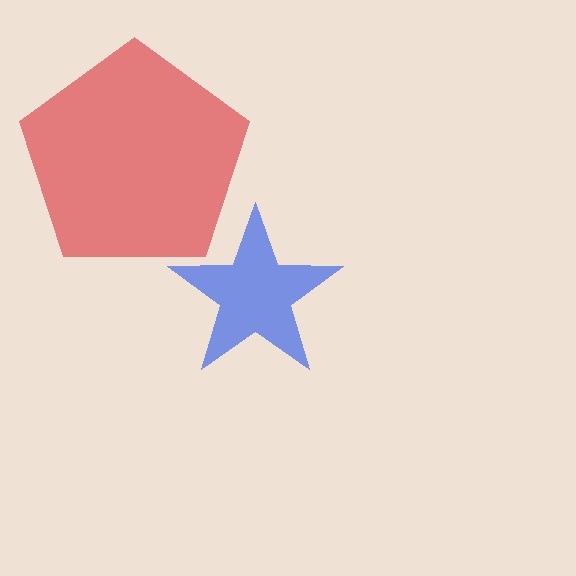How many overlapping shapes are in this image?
There are 2 overlapping shapes in the image.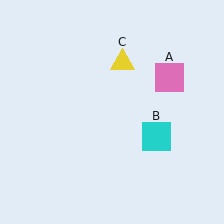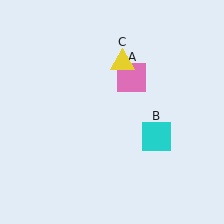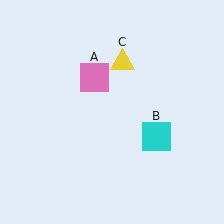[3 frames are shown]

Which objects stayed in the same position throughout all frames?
Cyan square (object B) and yellow triangle (object C) remained stationary.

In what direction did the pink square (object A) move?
The pink square (object A) moved left.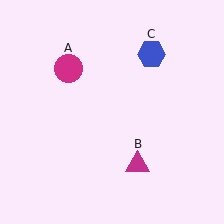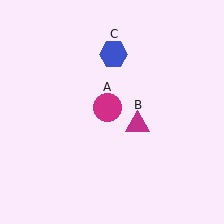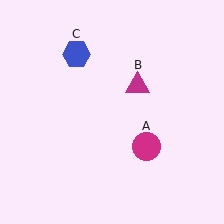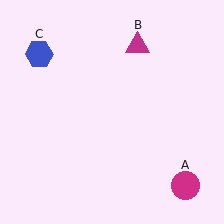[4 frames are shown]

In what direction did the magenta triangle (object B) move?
The magenta triangle (object B) moved up.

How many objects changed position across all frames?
3 objects changed position: magenta circle (object A), magenta triangle (object B), blue hexagon (object C).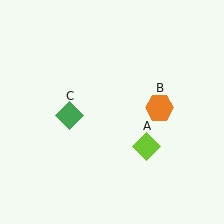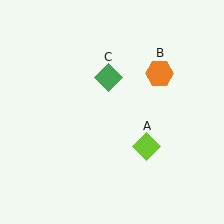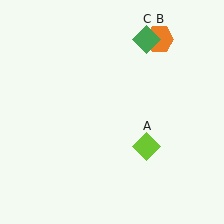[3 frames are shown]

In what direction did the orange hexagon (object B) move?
The orange hexagon (object B) moved up.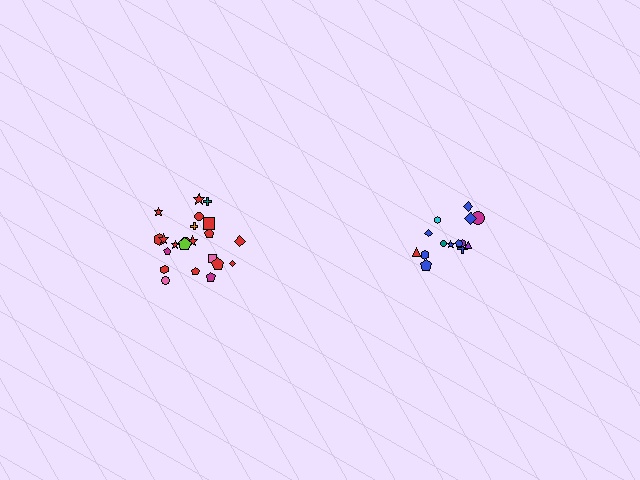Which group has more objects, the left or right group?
The left group.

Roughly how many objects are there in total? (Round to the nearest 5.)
Roughly 35 objects in total.